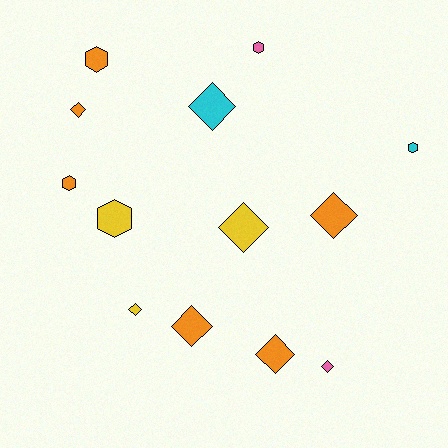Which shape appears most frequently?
Diamond, with 8 objects.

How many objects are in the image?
There are 13 objects.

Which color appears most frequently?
Orange, with 6 objects.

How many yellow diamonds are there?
There are 2 yellow diamonds.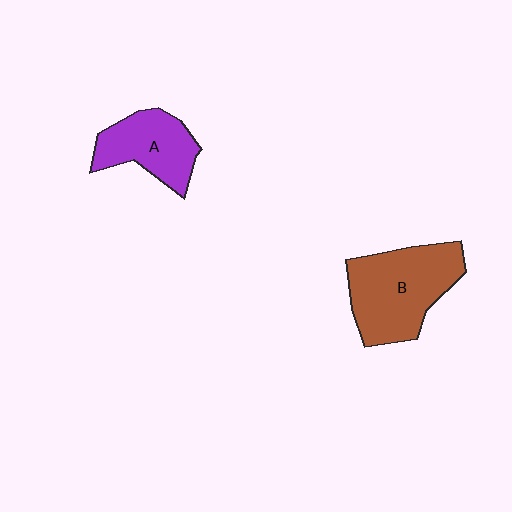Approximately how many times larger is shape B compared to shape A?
Approximately 1.5 times.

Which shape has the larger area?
Shape B (brown).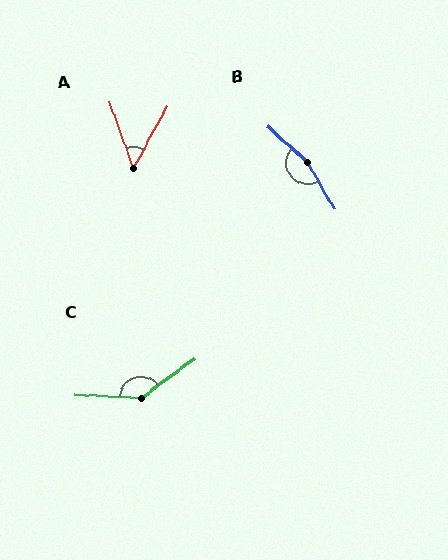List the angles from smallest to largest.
A (48°), C (141°), B (162°).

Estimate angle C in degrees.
Approximately 141 degrees.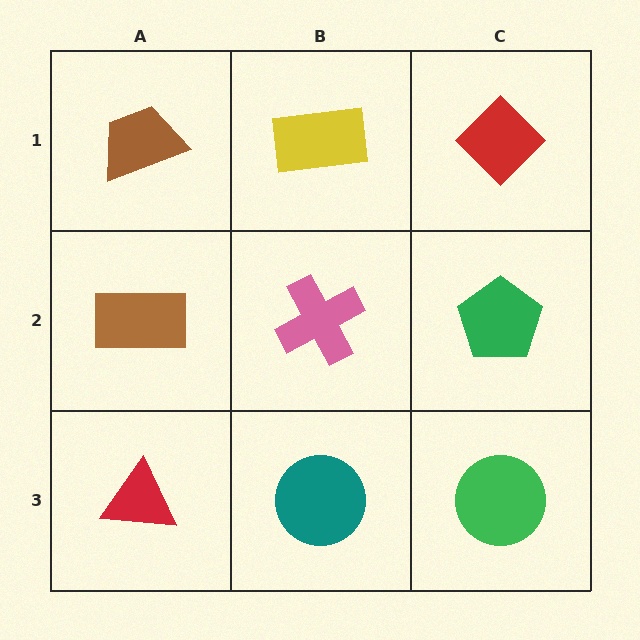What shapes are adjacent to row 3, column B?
A pink cross (row 2, column B), a red triangle (row 3, column A), a green circle (row 3, column C).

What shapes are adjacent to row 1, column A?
A brown rectangle (row 2, column A), a yellow rectangle (row 1, column B).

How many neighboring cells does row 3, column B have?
3.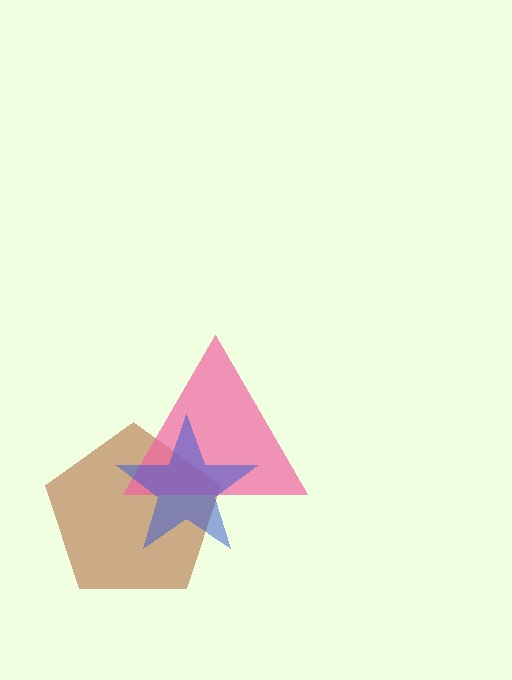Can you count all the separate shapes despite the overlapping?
Yes, there are 3 separate shapes.